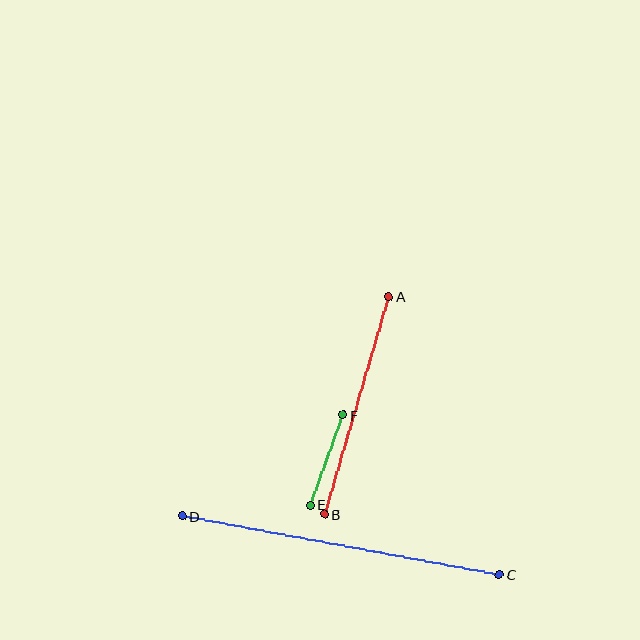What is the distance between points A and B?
The distance is approximately 227 pixels.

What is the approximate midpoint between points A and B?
The midpoint is at approximately (357, 405) pixels.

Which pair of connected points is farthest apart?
Points C and D are farthest apart.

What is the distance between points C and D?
The distance is approximately 322 pixels.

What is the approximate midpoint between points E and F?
The midpoint is at approximately (326, 460) pixels.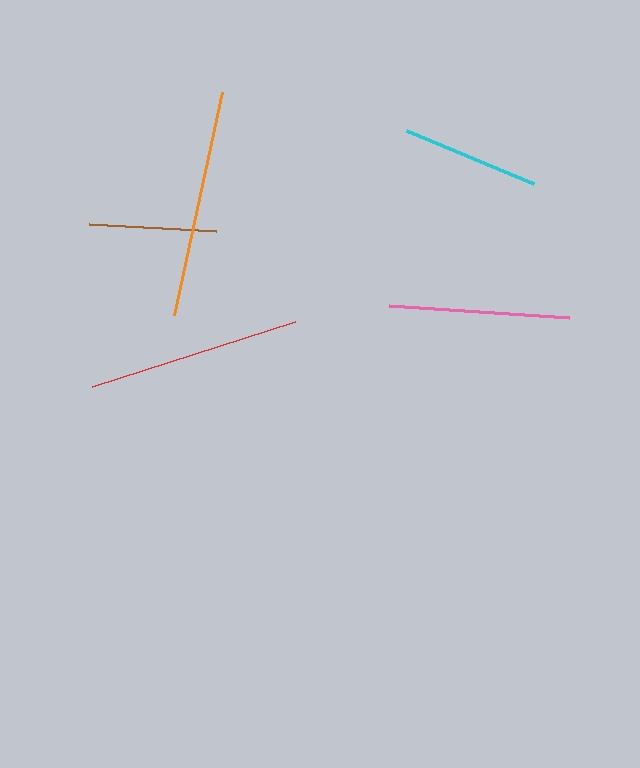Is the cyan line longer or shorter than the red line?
The red line is longer than the cyan line.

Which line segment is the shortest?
The brown line is the shortest at approximately 128 pixels.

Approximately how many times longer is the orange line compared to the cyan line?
The orange line is approximately 1.6 times the length of the cyan line.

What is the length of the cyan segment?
The cyan segment is approximately 138 pixels long.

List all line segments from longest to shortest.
From longest to shortest: orange, red, pink, cyan, brown.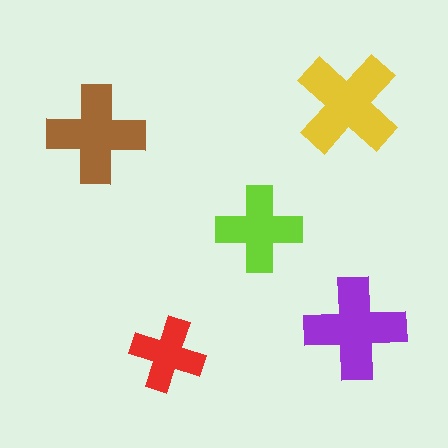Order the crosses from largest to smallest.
the yellow one, the purple one, the brown one, the lime one, the red one.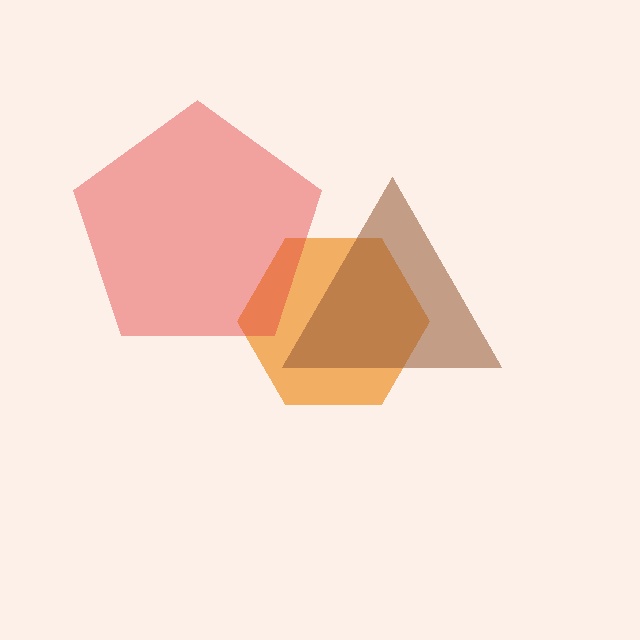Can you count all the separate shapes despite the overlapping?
Yes, there are 3 separate shapes.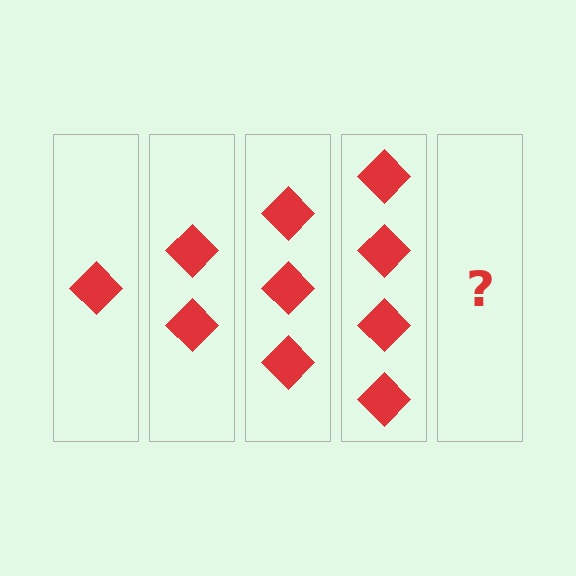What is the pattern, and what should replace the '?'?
The pattern is that each step adds one more diamond. The '?' should be 5 diamonds.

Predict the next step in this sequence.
The next step is 5 diamonds.